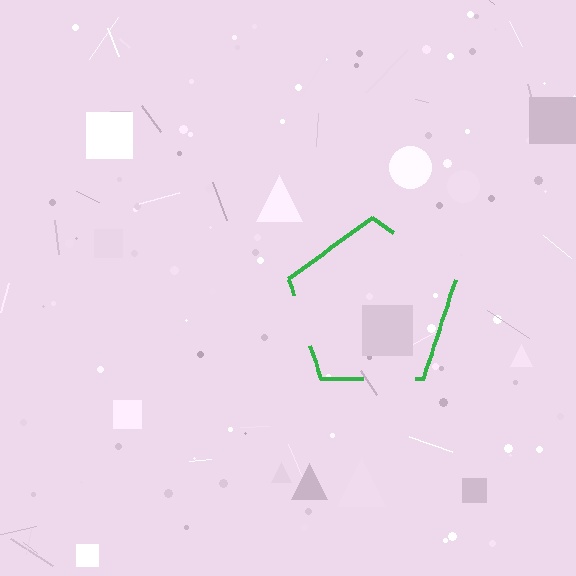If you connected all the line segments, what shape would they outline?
They would outline a pentagon.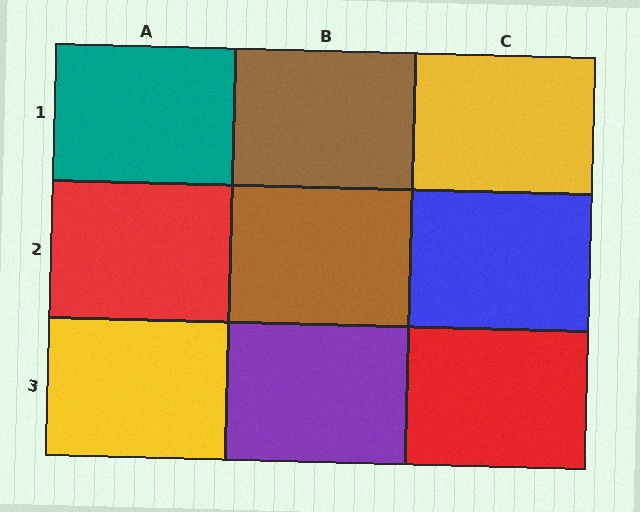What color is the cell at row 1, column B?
Brown.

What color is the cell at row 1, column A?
Teal.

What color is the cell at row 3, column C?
Red.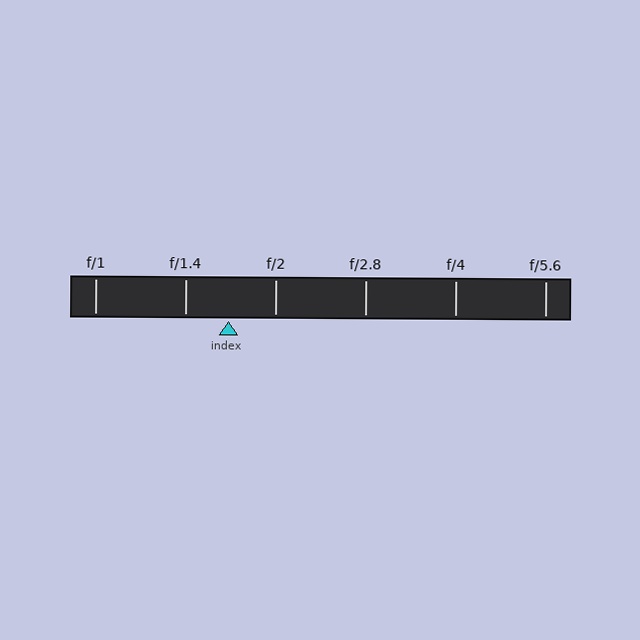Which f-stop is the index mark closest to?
The index mark is closest to f/1.4.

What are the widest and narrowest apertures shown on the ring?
The widest aperture shown is f/1 and the narrowest is f/5.6.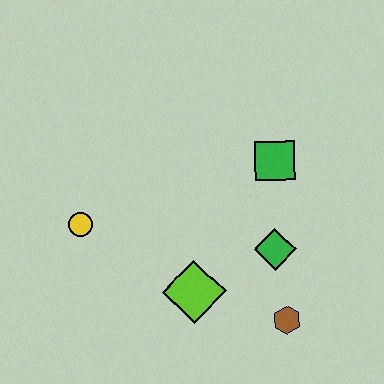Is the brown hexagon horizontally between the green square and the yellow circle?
No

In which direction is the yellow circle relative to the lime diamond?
The yellow circle is to the left of the lime diamond.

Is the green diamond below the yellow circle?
Yes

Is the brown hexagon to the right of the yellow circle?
Yes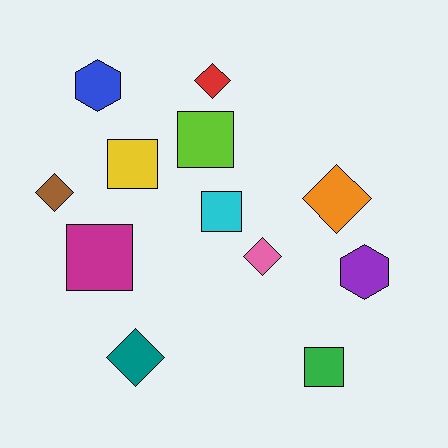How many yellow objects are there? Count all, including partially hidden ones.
There is 1 yellow object.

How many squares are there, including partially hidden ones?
There are 5 squares.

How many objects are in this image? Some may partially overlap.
There are 12 objects.